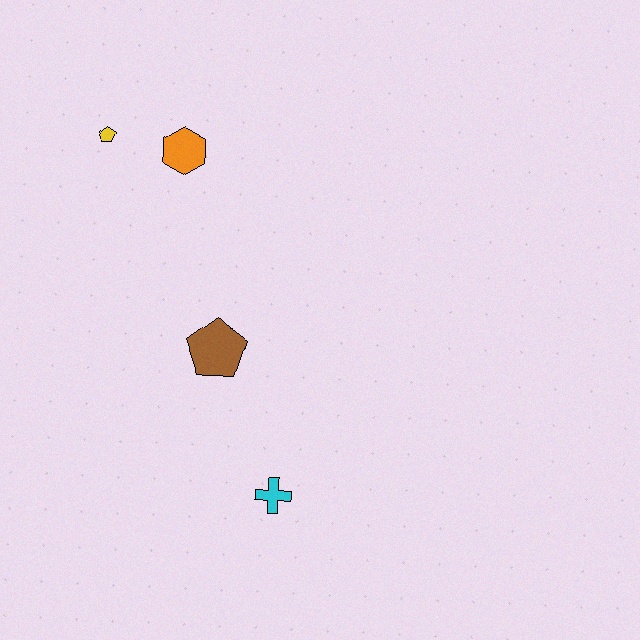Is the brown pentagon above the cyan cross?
Yes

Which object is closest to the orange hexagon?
The yellow pentagon is closest to the orange hexagon.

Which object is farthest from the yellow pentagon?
The cyan cross is farthest from the yellow pentagon.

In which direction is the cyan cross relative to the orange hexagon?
The cyan cross is below the orange hexagon.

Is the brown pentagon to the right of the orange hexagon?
Yes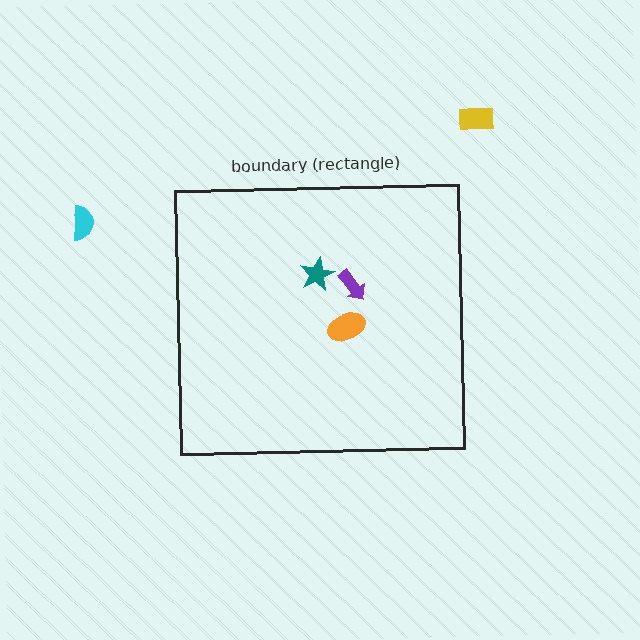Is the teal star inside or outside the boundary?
Inside.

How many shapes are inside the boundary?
3 inside, 2 outside.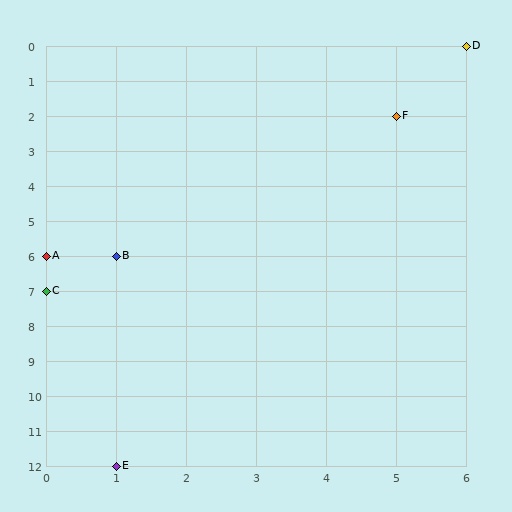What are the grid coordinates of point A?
Point A is at grid coordinates (0, 6).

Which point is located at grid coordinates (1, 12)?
Point E is at (1, 12).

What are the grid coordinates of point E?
Point E is at grid coordinates (1, 12).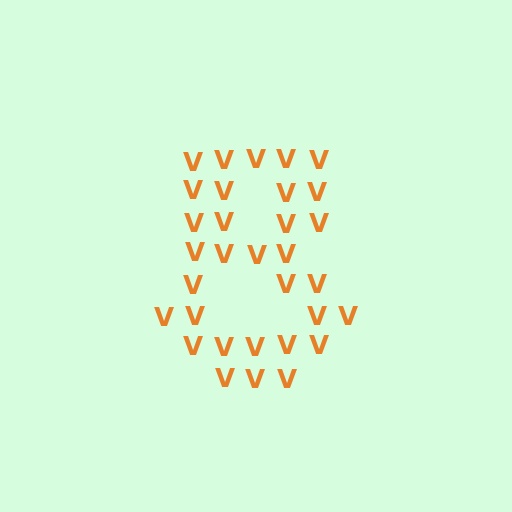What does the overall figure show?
The overall figure shows the digit 8.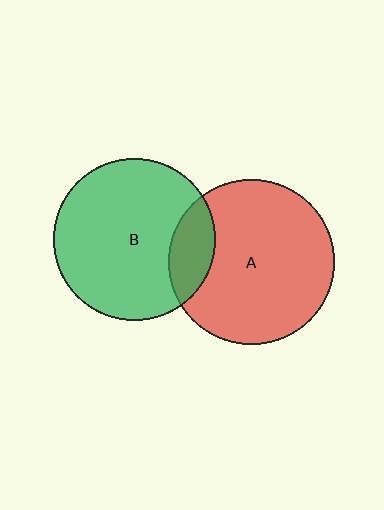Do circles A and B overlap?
Yes.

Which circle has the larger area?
Circle A (red).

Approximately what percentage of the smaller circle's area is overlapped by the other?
Approximately 15%.